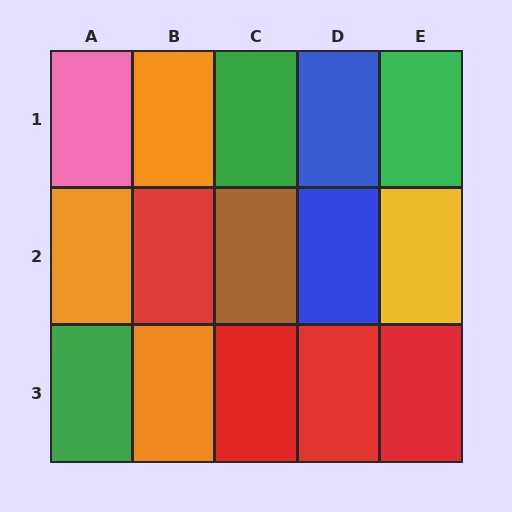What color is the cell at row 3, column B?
Orange.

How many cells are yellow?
1 cell is yellow.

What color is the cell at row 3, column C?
Red.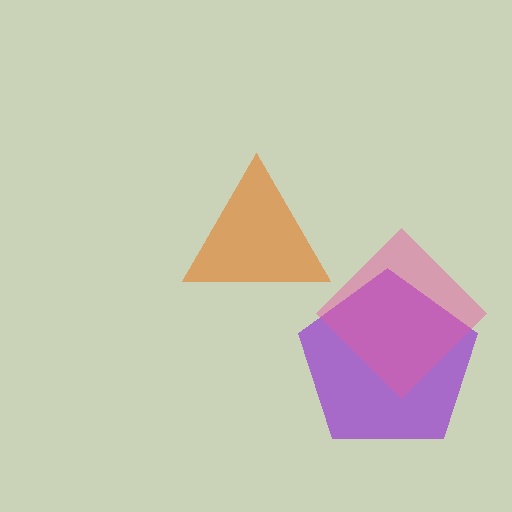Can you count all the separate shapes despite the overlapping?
Yes, there are 3 separate shapes.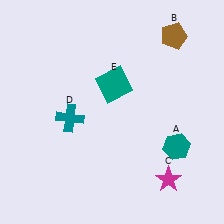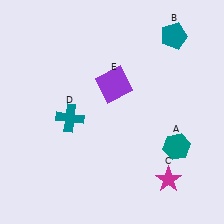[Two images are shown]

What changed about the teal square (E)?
In Image 1, E is teal. In Image 2, it changed to purple.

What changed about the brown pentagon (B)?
In Image 1, B is brown. In Image 2, it changed to teal.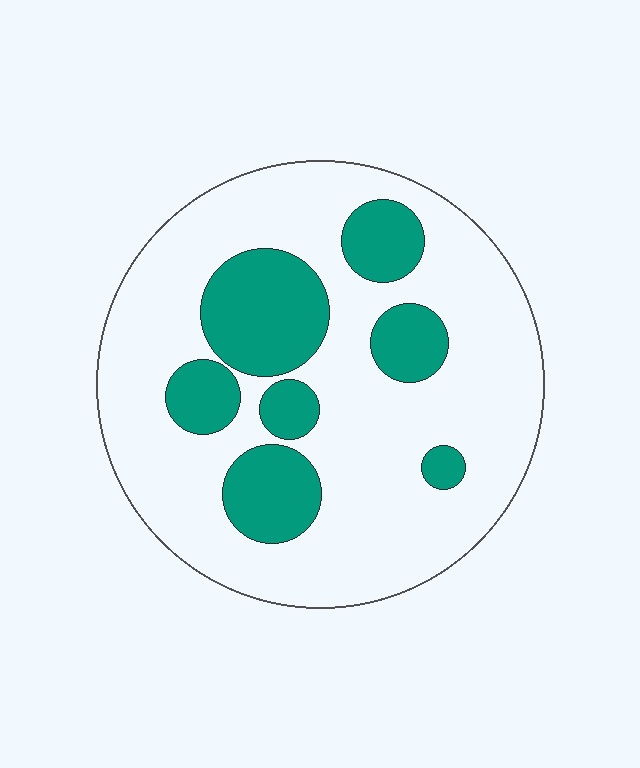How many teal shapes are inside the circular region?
7.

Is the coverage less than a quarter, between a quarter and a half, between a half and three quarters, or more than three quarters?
Between a quarter and a half.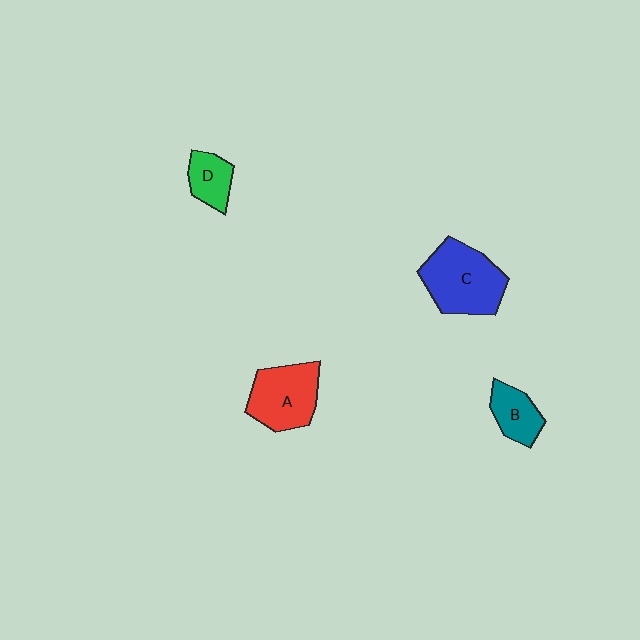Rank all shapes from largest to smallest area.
From largest to smallest: C (blue), A (red), B (teal), D (green).